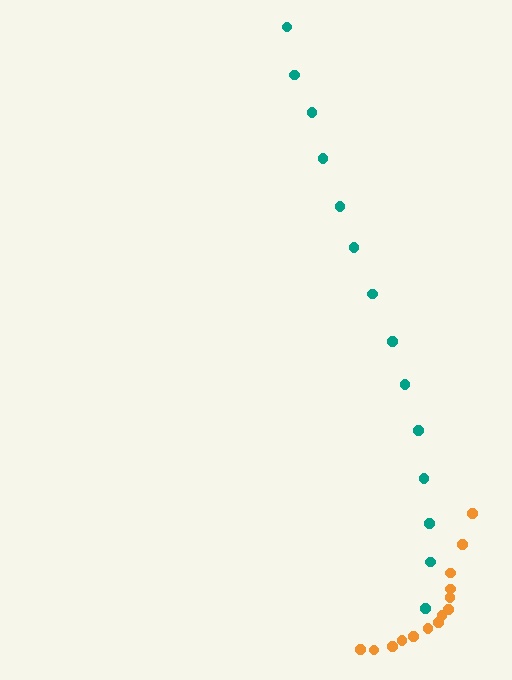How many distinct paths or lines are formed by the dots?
There are 2 distinct paths.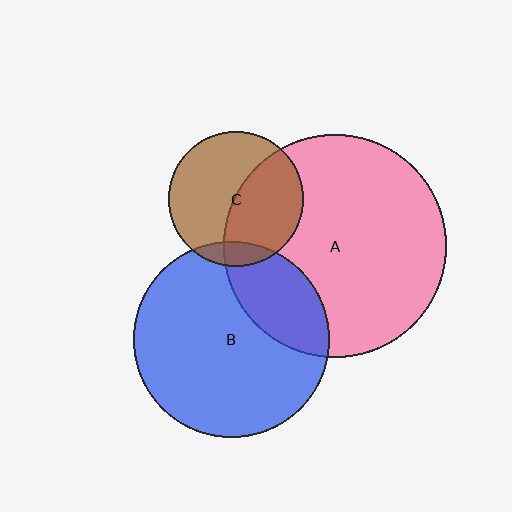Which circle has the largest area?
Circle A (pink).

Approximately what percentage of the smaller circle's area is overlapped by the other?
Approximately 45%.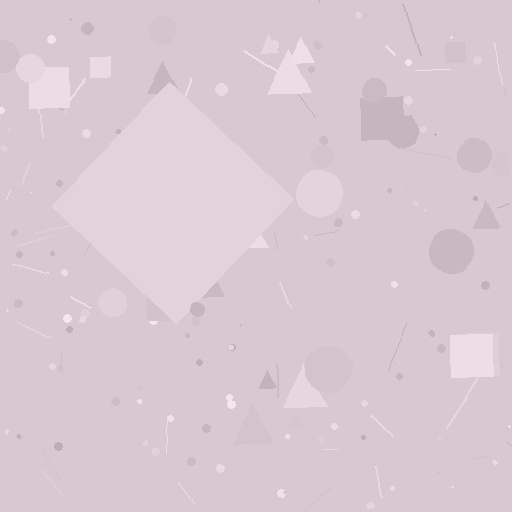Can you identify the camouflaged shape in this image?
The camouflaged shape is a diamond.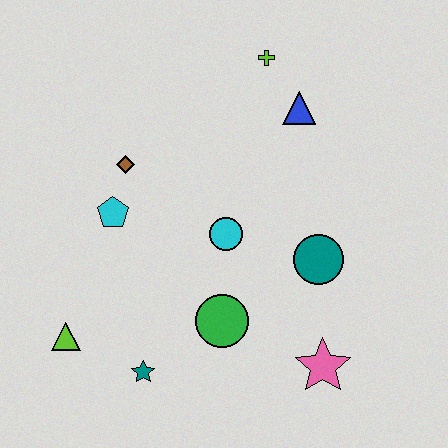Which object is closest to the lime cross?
The blue triangle is closest to the lime cross.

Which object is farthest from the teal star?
The lime cross is farthest from the teal star.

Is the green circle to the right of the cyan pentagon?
Yes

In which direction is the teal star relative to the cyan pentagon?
The teal star is below the cyan pentagon.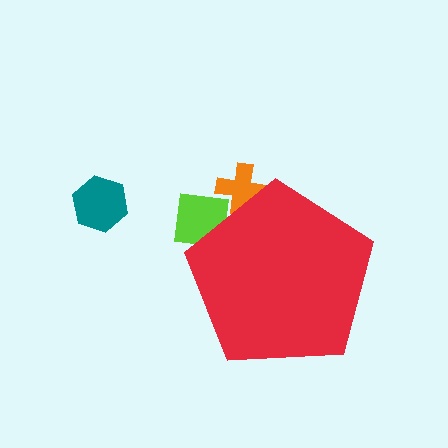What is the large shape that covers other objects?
A red pentagon.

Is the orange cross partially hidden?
Yes, the orange cross is partially hidden behind the red pentagon.